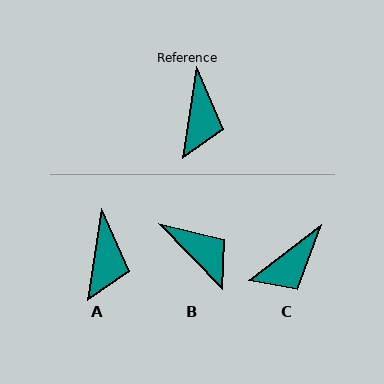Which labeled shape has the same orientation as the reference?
A.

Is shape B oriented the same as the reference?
No, it is off by about 53 degrees.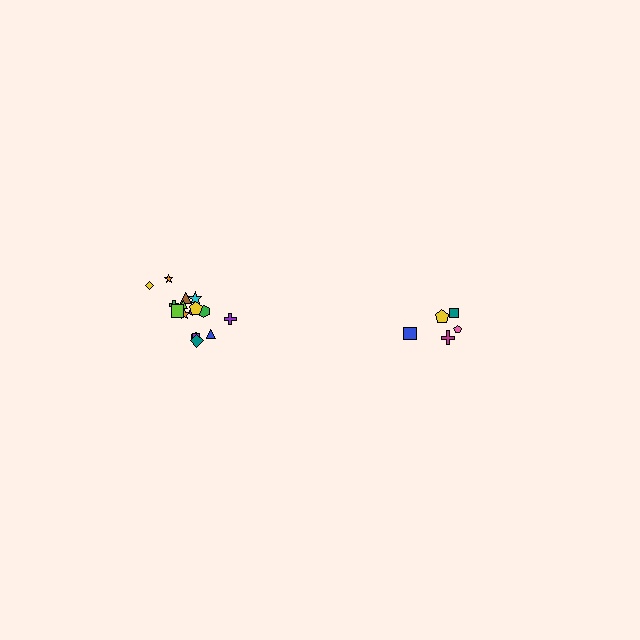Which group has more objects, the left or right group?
The left group.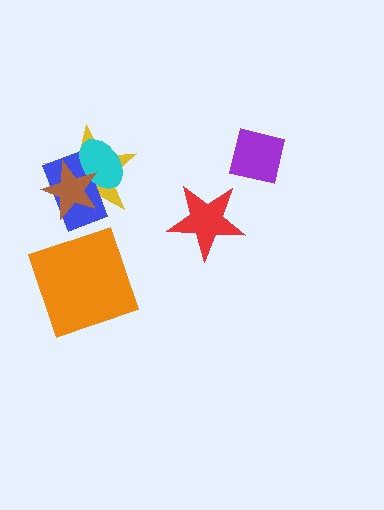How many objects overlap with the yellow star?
3 objects overlap with the yellow star.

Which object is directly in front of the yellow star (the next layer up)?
The blue rectangle is directly in front of the yellow star.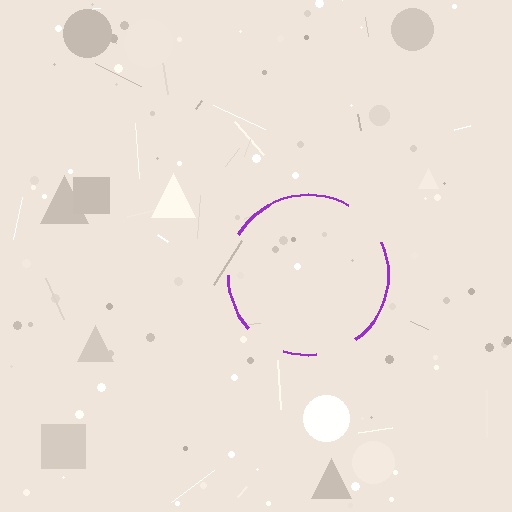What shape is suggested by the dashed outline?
The dashed outline suggests a circle.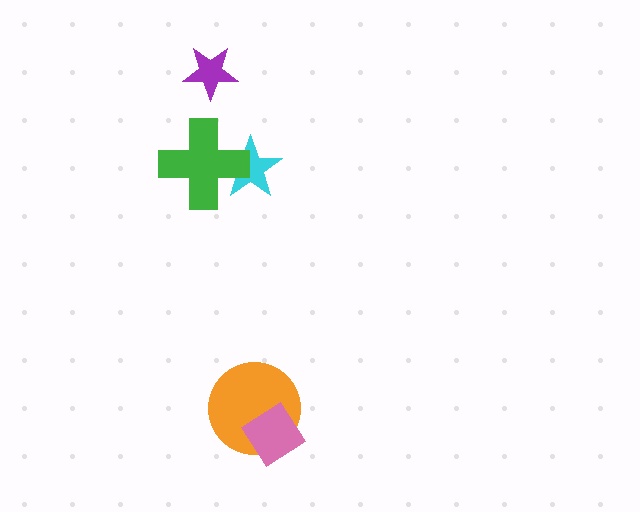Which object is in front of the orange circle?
The pink diamond is in front of the orange circle.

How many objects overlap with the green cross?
1 object overlaps with the green cross.